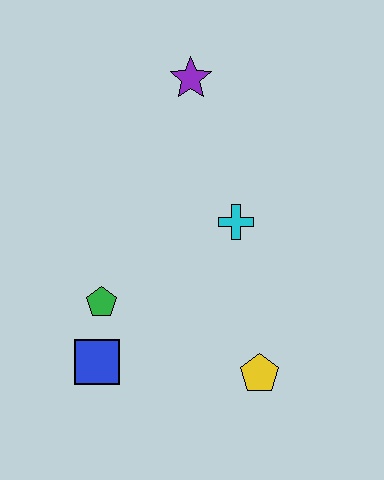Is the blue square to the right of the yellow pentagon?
No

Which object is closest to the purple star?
The cyan cross is closest to the purple star.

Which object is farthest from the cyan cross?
The blue square is farthest from the cyan cross.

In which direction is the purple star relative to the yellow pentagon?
The purple star is above the yellow pentagon.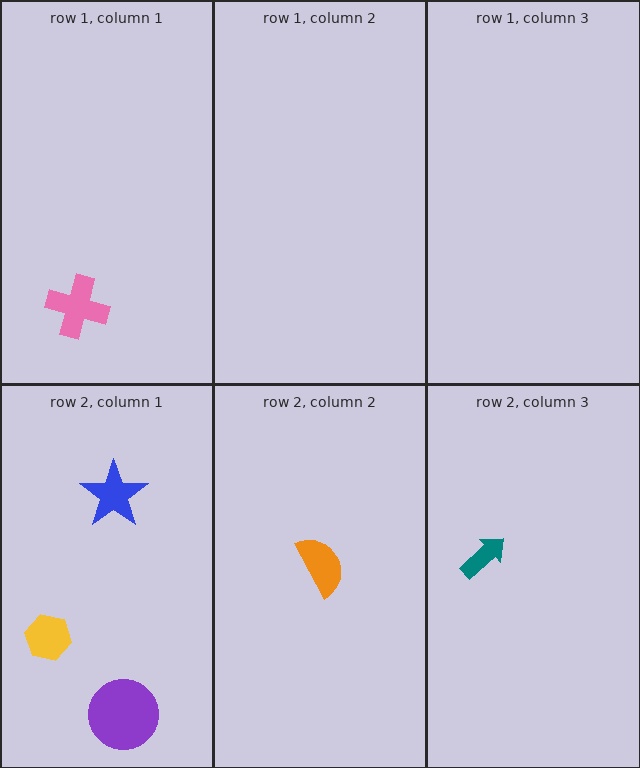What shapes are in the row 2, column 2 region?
The orange semicircle.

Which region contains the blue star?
The row 2, column 1 region.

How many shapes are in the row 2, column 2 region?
1.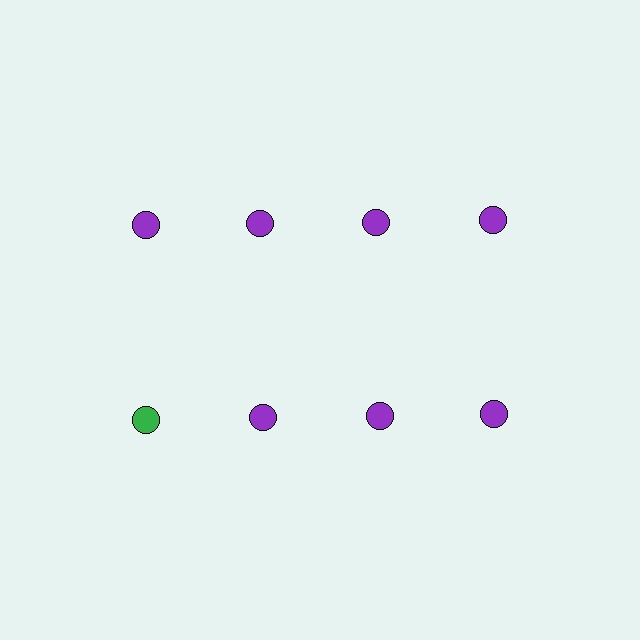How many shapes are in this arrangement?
There are 8 shapes arranged in a grid pattern.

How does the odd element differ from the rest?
It has a different color: green instead of purple.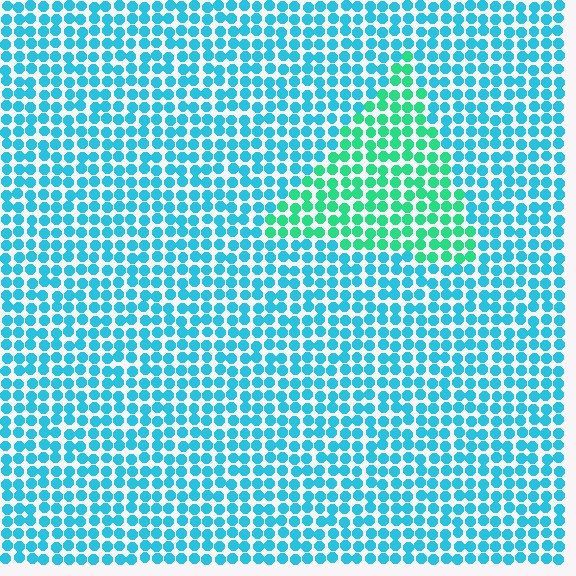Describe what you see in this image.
The image is filled with small cyan elements in a uniform arrangement. A triangle-shaped region is visible where the elements are tinted to a slightly different hue, forming a subtle color boundary.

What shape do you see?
I see a triangle.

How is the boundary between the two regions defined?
The boundary is defined purely by a slight shift in hue (about 39 degrees). Spacing, size, and orientation are identical on both sides.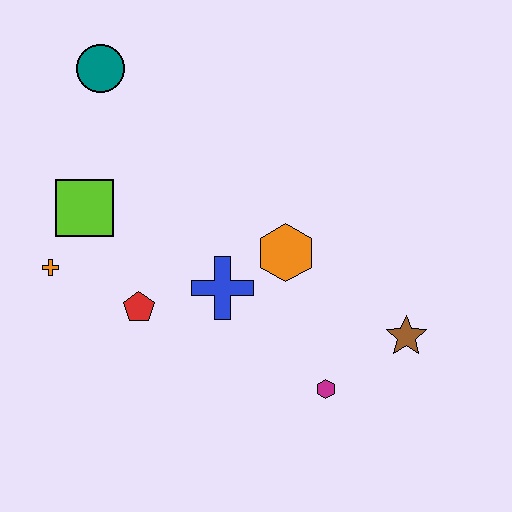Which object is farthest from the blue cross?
The teal circle is farthest from the blue cross.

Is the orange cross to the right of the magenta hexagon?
No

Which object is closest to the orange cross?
The lime square is closest to the orange cross.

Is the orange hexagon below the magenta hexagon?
No